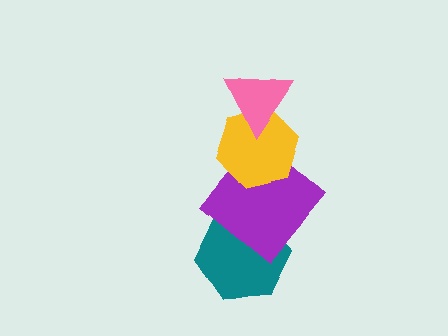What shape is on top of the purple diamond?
The yellow hexagon is on top of the purple diamond.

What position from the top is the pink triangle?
The pink triangle is 1st from the top.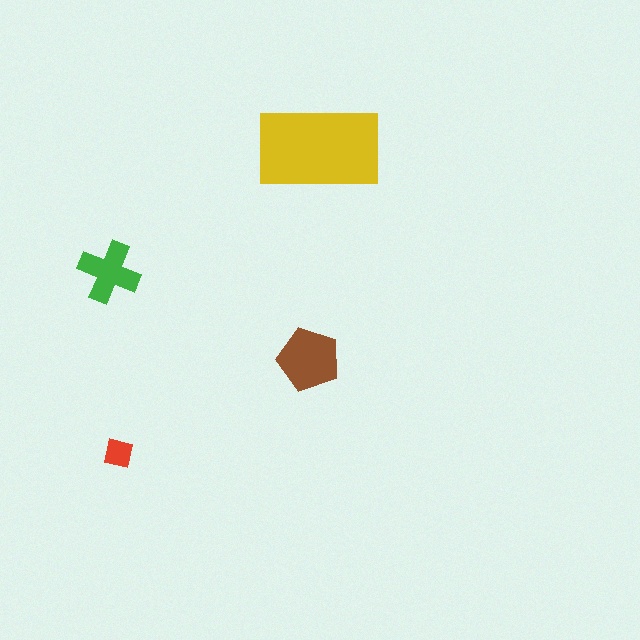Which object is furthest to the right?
The yellow rectangle is rightmost.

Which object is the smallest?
The red square.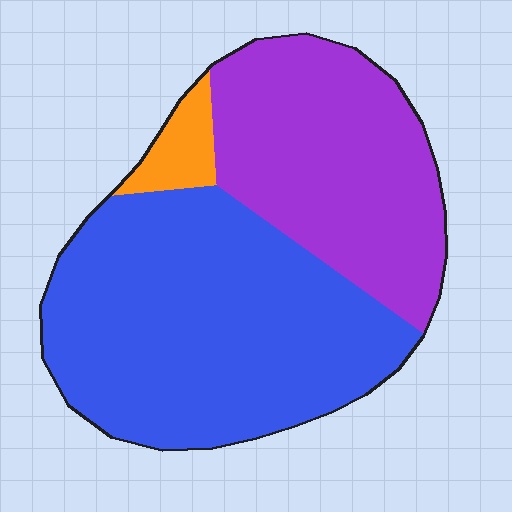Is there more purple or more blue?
Blue.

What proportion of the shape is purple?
Purple covers around 40% of the shape.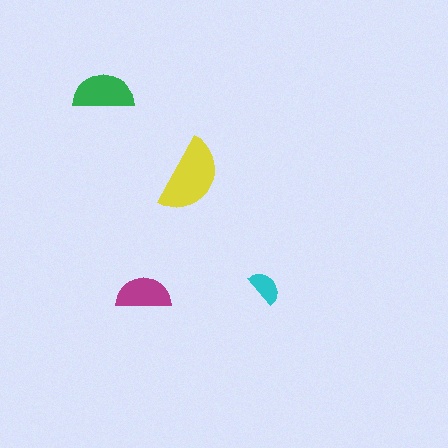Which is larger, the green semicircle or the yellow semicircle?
The yellow one.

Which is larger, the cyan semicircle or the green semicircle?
The green one.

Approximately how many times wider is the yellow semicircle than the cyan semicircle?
About 2 times wider.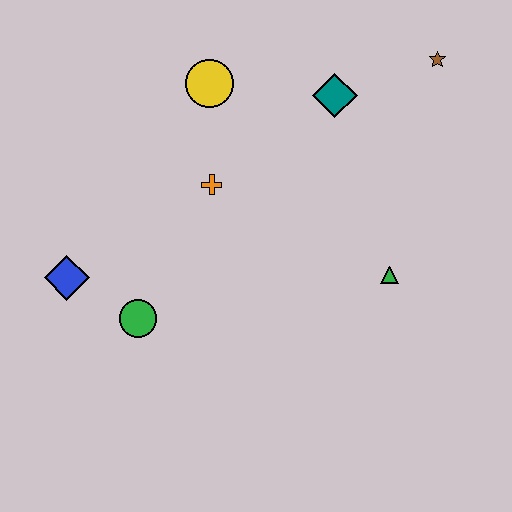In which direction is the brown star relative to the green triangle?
The brown star is above the green triangle.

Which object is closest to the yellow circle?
The orange cross is closest to the yellow circle.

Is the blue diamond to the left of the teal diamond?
Yes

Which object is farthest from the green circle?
The brown star is farthest from the green circle.